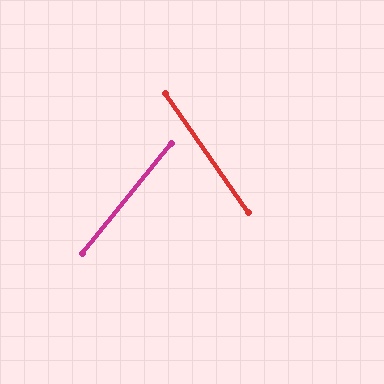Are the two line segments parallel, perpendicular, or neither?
Neither parallel nor perpendicular — they differ by about 74°.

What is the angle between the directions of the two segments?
Approximately 74 degrees.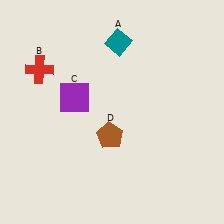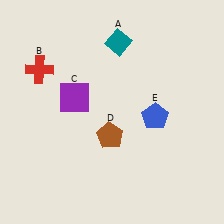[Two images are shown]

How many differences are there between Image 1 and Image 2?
There is 1 difference between the two images.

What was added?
A blue pentagon (E) was added in Image 2.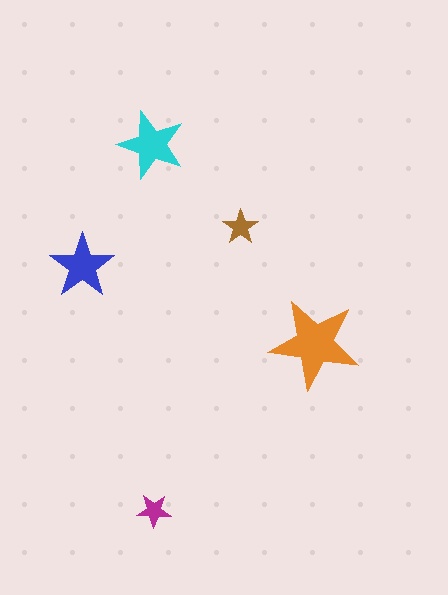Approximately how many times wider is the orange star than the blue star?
About 1.5 times wider.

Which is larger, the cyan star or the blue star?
The cyan one.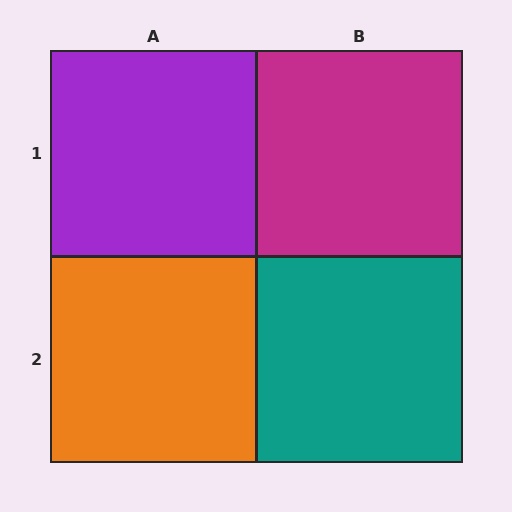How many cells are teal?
1 cell is teal.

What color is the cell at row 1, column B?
Magenta.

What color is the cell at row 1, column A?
Purple.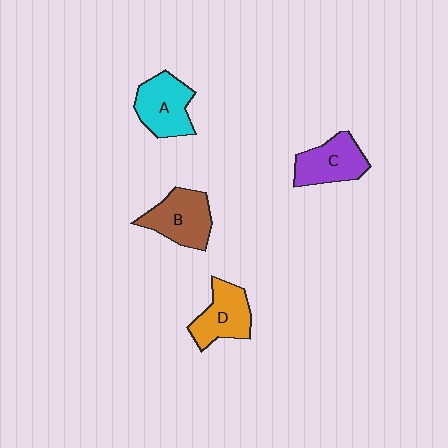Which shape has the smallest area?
Shape D (orange).